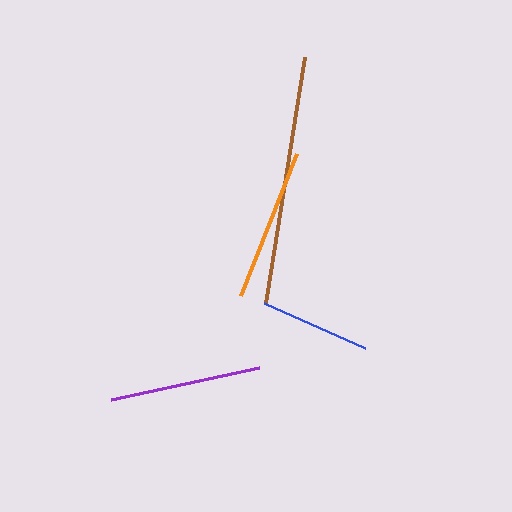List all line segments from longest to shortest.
From longest to shortest: brown, orange, purple, blue.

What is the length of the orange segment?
The orange segment is approximately 153 pixels long.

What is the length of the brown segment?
The brown segment is approximately 248 pixels long.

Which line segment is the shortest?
The blue line is the shortest at approximately 110 pixels.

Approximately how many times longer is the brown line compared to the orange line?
The brown line is approximately 1.6 times the length of the orange line.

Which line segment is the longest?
The brown line is the longest at approximately 248 pixels.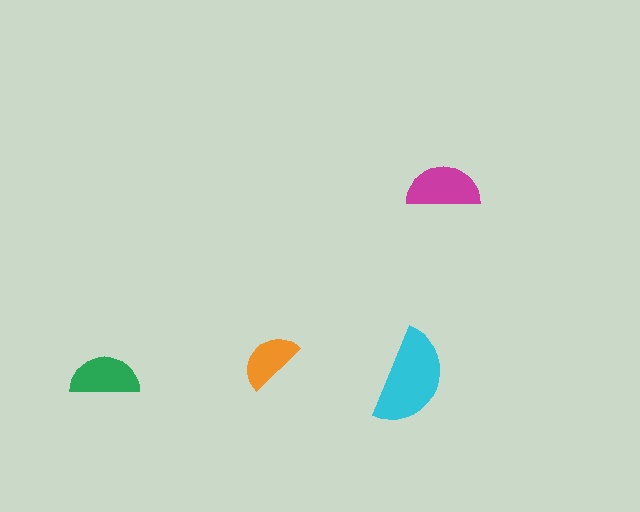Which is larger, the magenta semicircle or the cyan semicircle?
The cyan one.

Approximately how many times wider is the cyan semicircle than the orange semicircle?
About 1.5 times wider.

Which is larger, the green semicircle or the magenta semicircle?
The magenta one.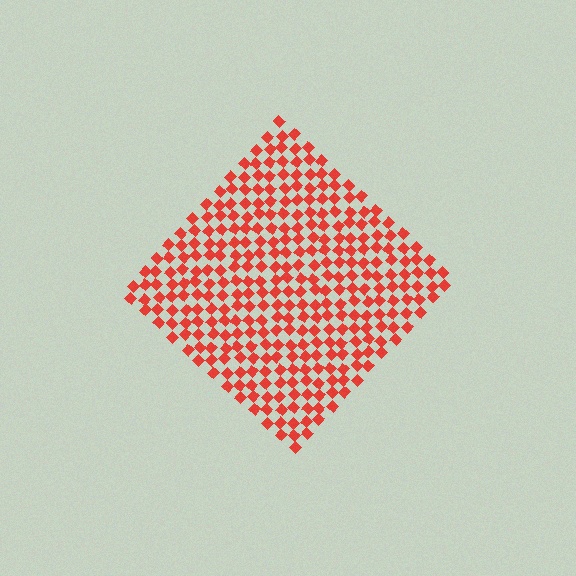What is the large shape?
The large shape is a diamond.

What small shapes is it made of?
It is made of small diamonds.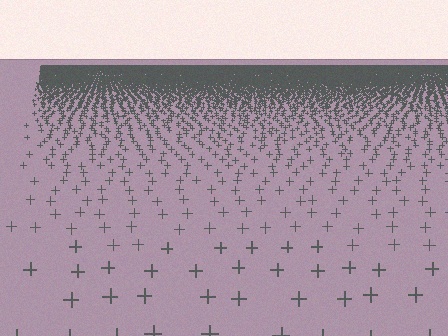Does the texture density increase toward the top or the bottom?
Density increases toward the top.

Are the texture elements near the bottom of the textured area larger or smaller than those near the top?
Larger. Near the bottom, elements are closer to the viewer and appear at a bigger on-screen size.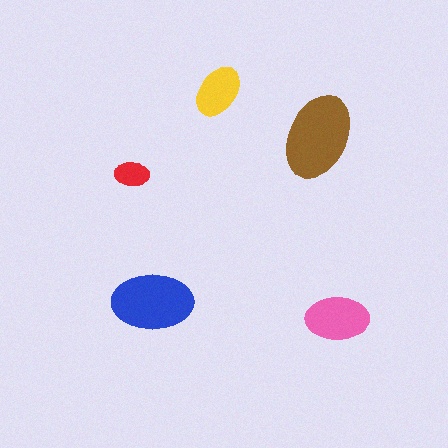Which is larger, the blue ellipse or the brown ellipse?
The brown one.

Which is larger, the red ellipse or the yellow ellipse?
The yellow one.